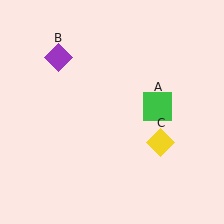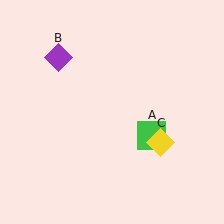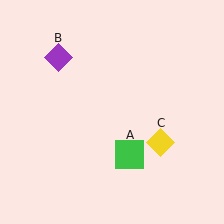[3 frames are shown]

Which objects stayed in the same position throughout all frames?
Purple diamond (object B) and yellow diamond (object C) remained stationary.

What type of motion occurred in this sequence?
The green square (object A) rotated clockwise around the center of the scene.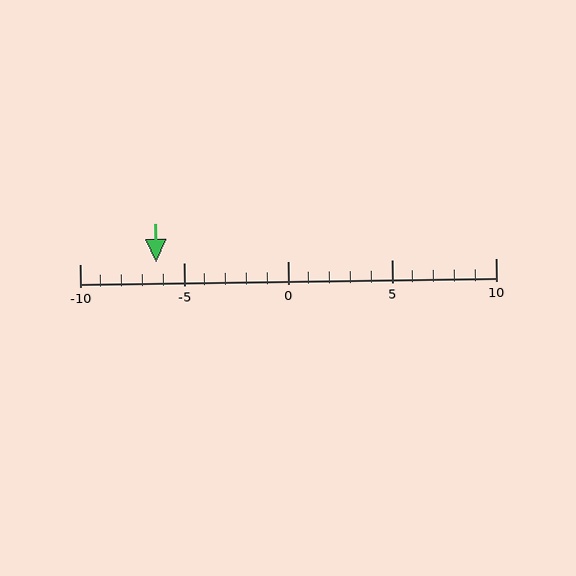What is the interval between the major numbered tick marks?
The major tick marks are spaced 5 units apart.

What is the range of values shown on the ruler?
The ruler shows values from -10 to 10.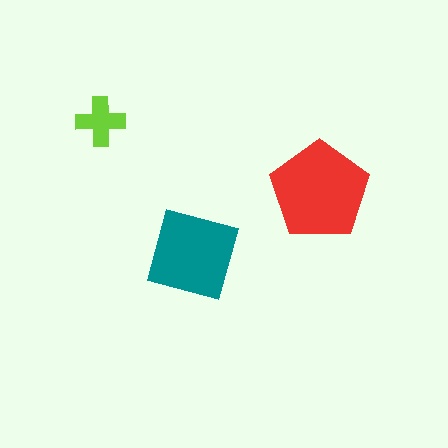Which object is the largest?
The red pentagon.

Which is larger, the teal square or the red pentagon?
The red pentagon.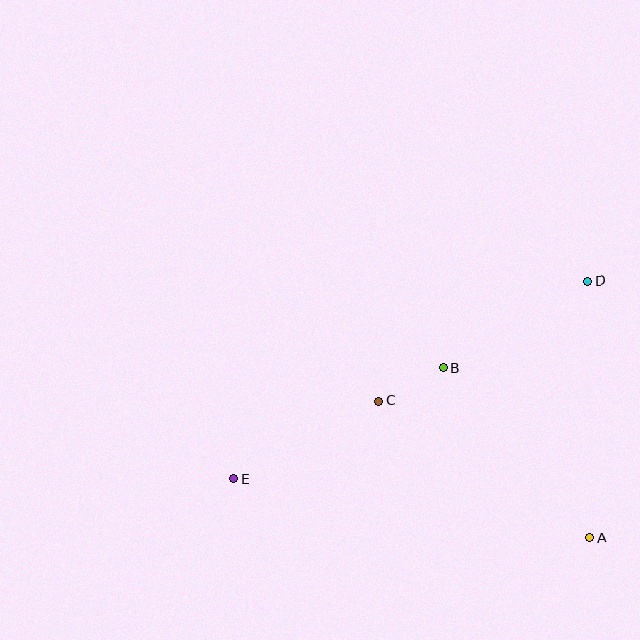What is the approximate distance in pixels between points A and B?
The distance between A and B is approximately 224 pixels.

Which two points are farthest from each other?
Points D and E are farthest from each other.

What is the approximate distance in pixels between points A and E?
The distance between A and E is approximately 361 pixels.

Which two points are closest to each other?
Points B and C are closest to each other.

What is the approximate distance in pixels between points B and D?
The distance between B and D is approximately 168 pixels.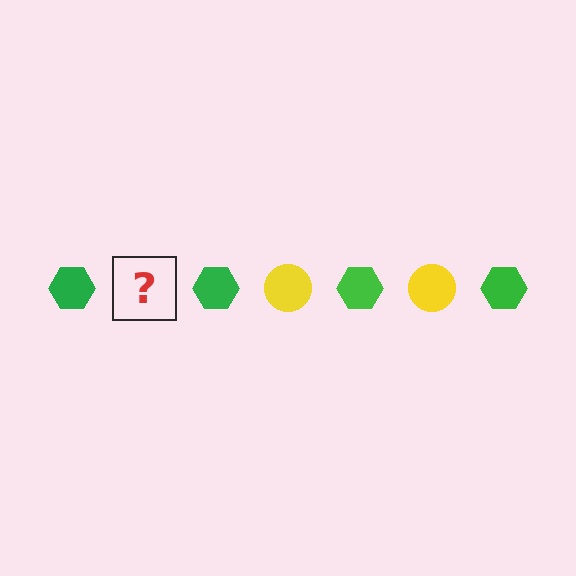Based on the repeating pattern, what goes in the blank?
The blank should be a yellow circle.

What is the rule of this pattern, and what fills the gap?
The rule is that the pattern alternates between green hexagon and yellow circle. The gap should be filled with a yellow circle.